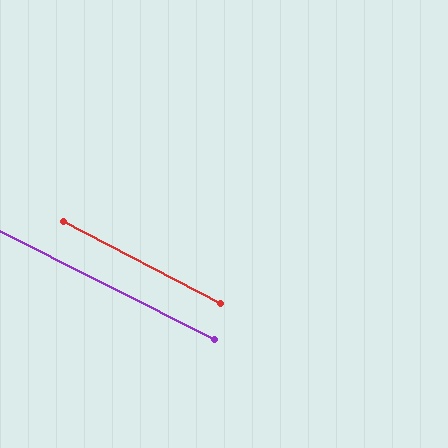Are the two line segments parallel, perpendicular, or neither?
Parallel — their directions differ by only 0.8°.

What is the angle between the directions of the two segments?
Approximately 1 degree.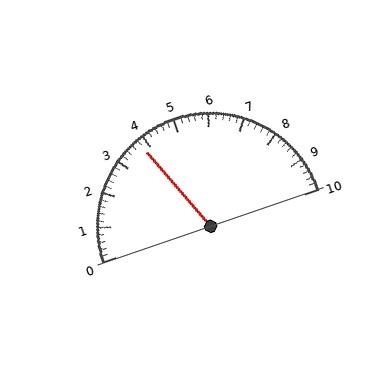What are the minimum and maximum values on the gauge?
The gauge ranges from 0 to 10.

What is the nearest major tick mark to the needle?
The nearest major tick mark is 4.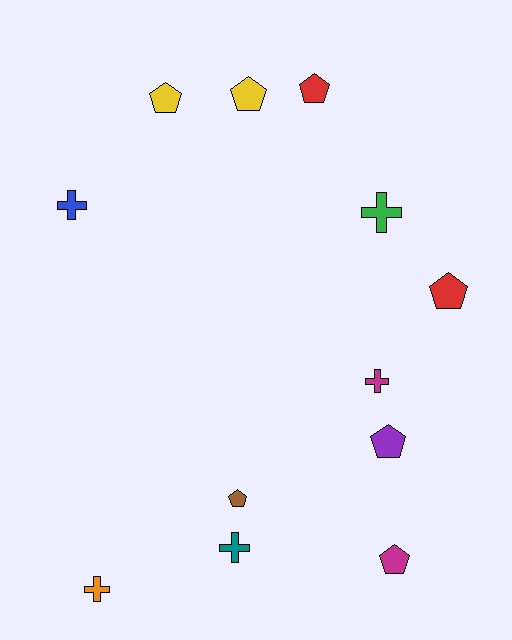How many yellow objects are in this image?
There are 2 yellow objects.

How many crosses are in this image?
There are 5 crosses.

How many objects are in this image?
There are 12 objects.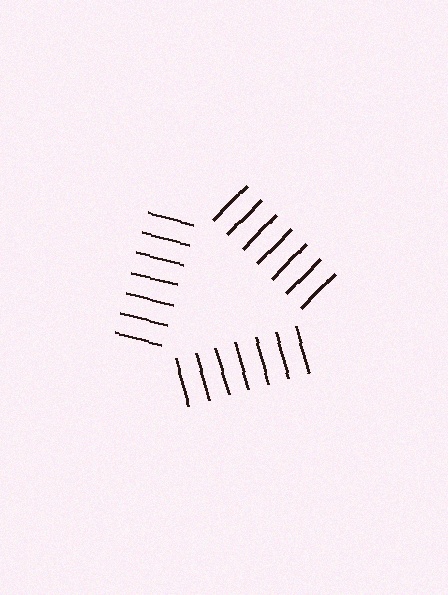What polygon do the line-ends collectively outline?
An illusory triangle — the line segments terminate on its edges but no continuous stroke is drawn.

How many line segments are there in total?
21 — 7 along each of the 3 edges.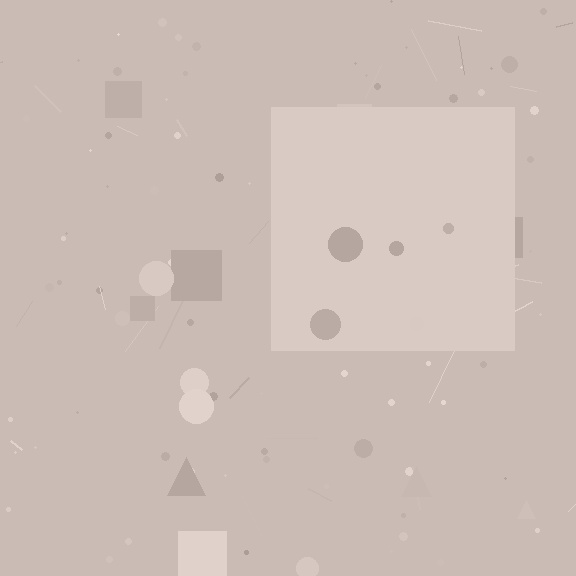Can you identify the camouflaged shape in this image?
The camouflaged shape is a square.